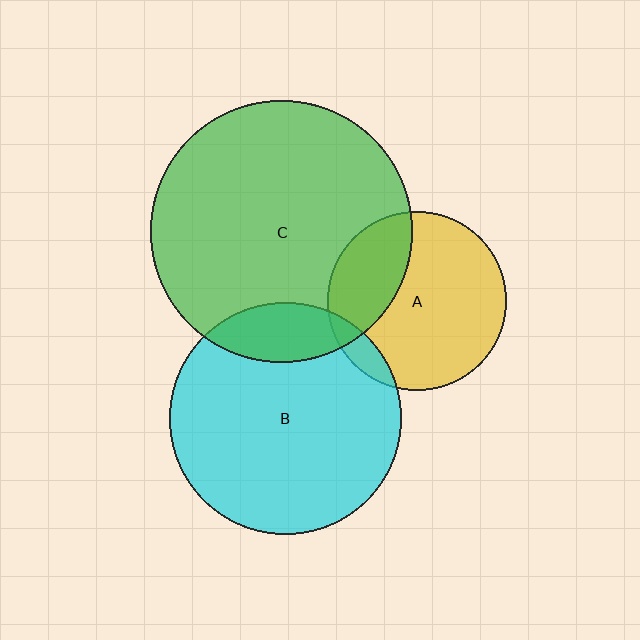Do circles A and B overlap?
Yes.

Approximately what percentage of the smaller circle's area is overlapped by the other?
Approximately 10%.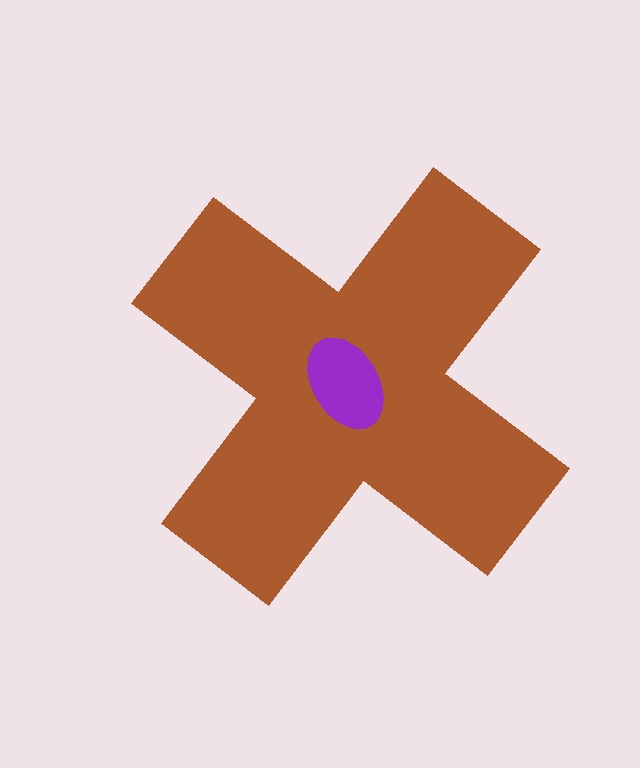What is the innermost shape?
The purple ellipse.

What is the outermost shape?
The brown cross.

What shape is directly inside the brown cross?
The purple ellipse.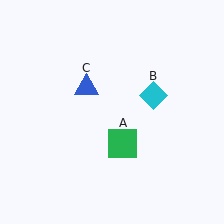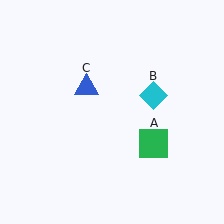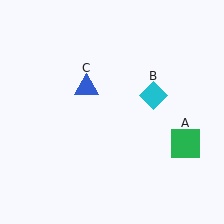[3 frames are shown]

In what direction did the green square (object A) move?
The green square (object A) moved right.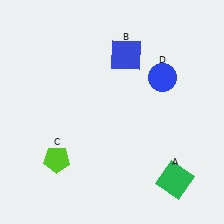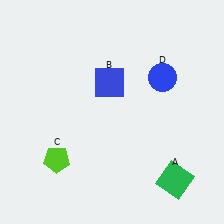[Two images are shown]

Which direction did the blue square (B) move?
The blue square (B) moved down.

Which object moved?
The blue square (B) moved down.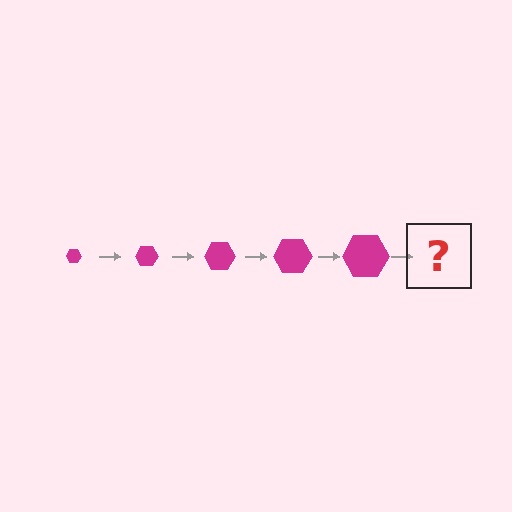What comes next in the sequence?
The next element should be a magenta hexagon, larger than the previous one.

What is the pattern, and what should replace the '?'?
The pattern is that the hexagon gets progressively larger each step. The '?' should be a magenta hexagon, larger than the previous one.